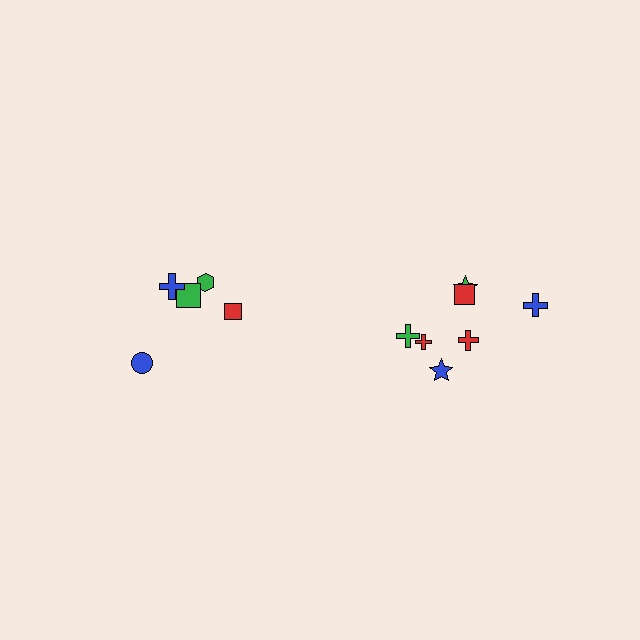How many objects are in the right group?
There are 7 objects.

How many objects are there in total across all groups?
There are 12 objects.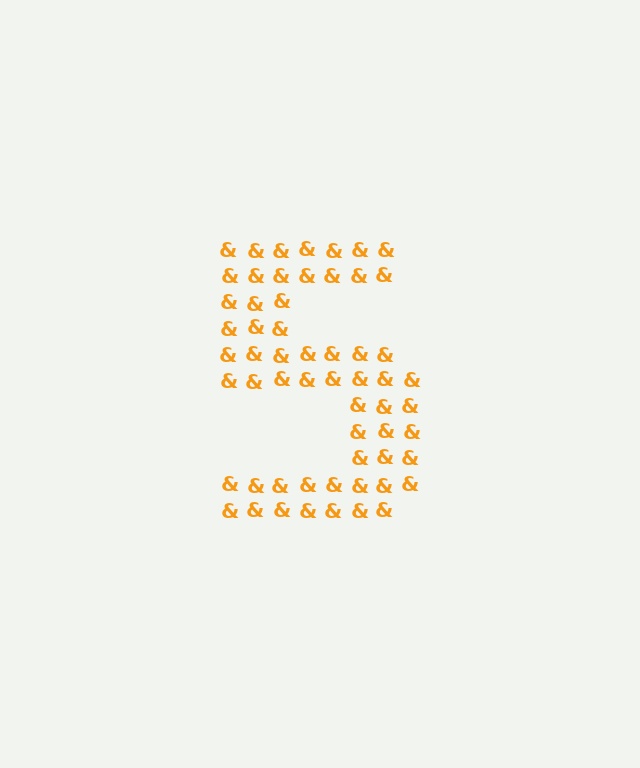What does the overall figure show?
The overall figure shows the digit 5.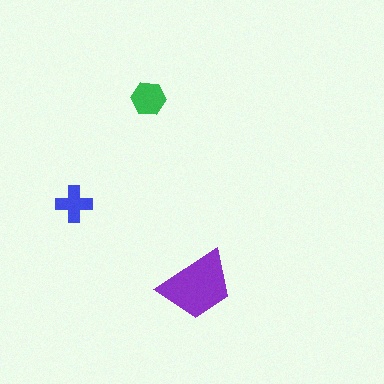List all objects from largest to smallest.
The purple trapezoid, the green hexagon, the blue cross.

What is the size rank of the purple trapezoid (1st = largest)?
1st.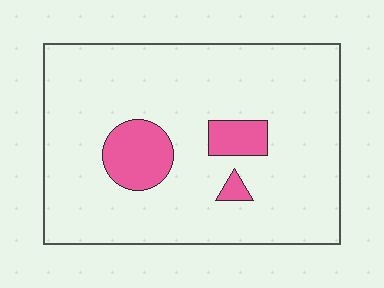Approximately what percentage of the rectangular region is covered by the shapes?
Approximately 10%.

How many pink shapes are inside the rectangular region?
3.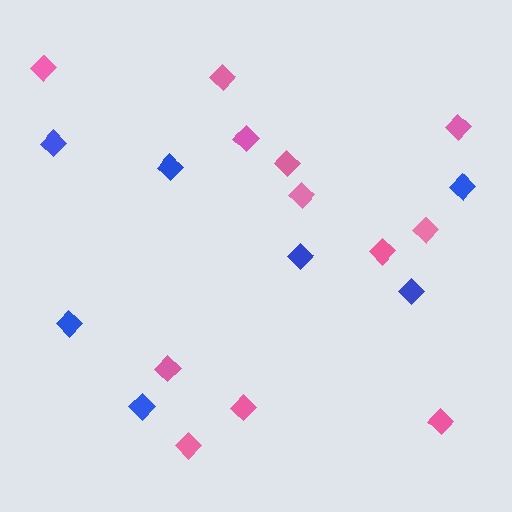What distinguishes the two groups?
There are 2 groups: one group of pink diamonds (12) and one group of blue diamonds (7).